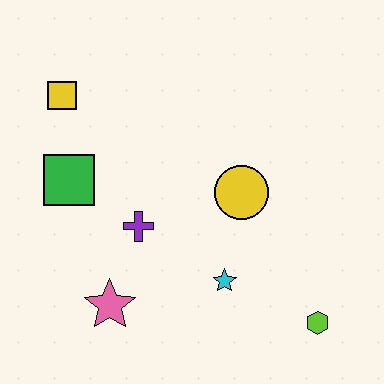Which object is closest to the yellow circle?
The cyan star is closest to the yellow circle.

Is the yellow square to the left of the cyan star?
Yes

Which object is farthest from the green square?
The lime hexagon is farthest from the green square.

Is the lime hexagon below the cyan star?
Yes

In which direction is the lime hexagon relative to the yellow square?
The lime hexagon is to the right of the yellow square.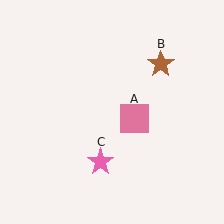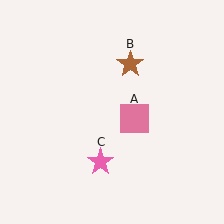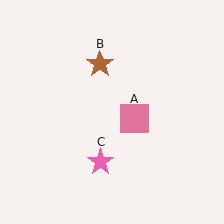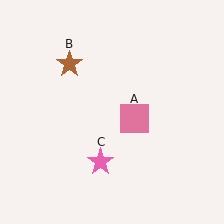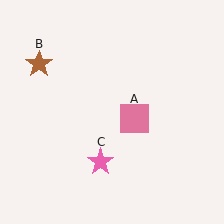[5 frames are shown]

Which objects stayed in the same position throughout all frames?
Pink square (object A) and pink star (object C) remained stationary.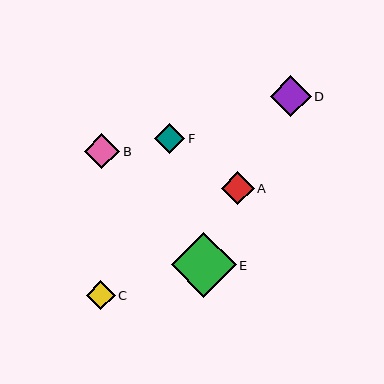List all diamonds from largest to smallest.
From largest to smallest: E, D, B, A, F, C.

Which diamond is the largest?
Diamond E is the largest with a size of approximately 65 pixels.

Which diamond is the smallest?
Diamond C is the smallest with a size of approximately 29 pixels.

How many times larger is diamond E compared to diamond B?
Diamond E is approximately 1.8 times the size of diamond B.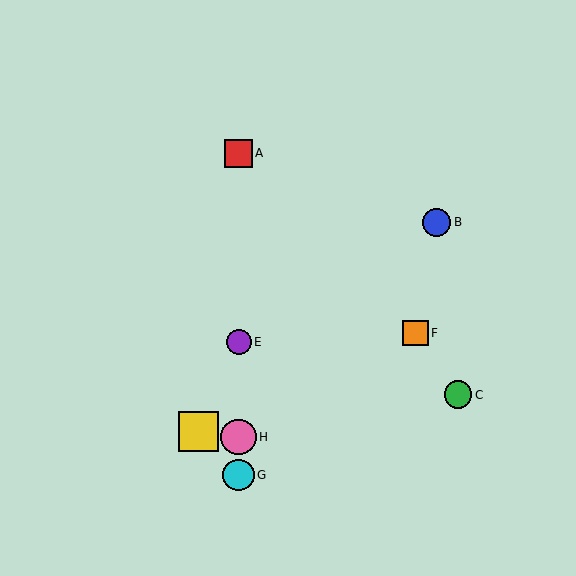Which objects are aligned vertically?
Objects A, E, G, H are aligned vertically.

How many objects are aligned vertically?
4 objects (A, E, G, H) are aligned vertically.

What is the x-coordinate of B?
Object B is at x≈437.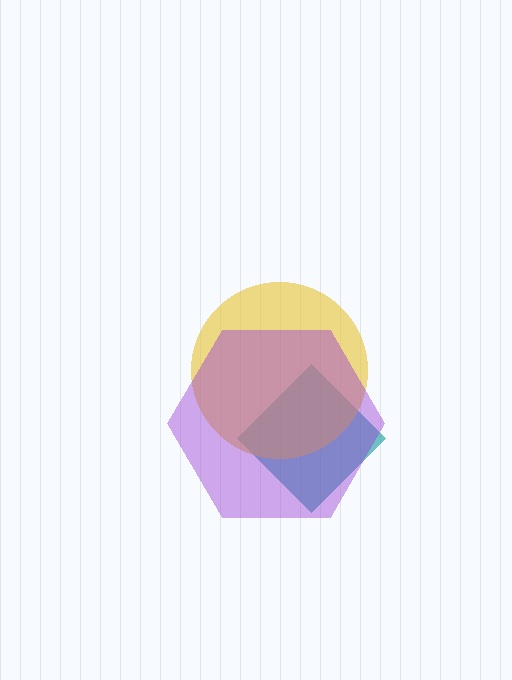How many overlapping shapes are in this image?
There are 3 overlapping shapes in the image.